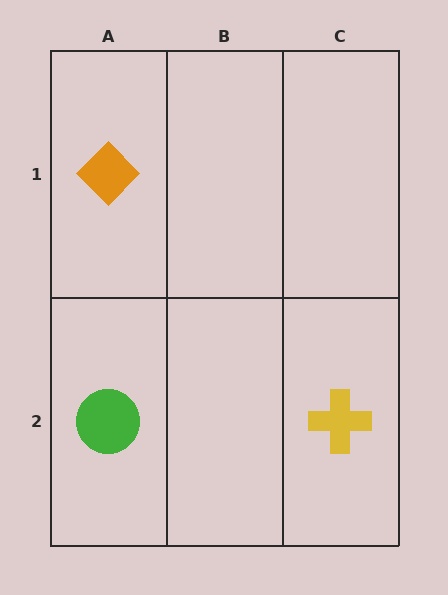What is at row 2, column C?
A yellow cross.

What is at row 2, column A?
A green circle.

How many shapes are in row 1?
1 shape.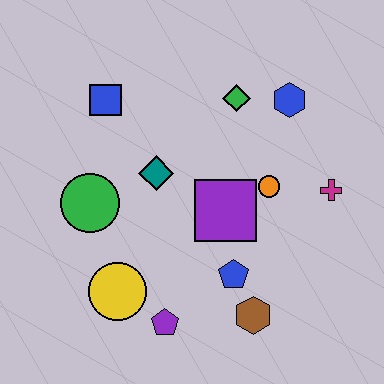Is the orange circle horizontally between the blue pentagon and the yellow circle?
No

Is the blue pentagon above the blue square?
No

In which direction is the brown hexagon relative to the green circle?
The brown hexagon is to the right of the green circle.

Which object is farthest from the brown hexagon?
The blue square is farthest from the brown hexagon.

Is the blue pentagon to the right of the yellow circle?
Yes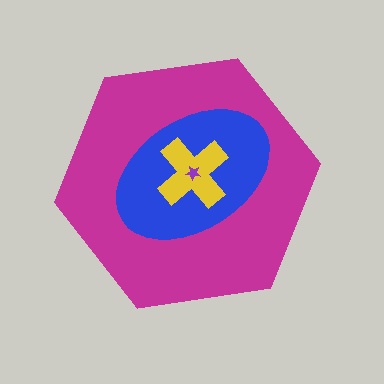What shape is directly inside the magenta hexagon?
The blue ellipse.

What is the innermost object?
The purple star.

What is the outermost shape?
The magenta hexagon.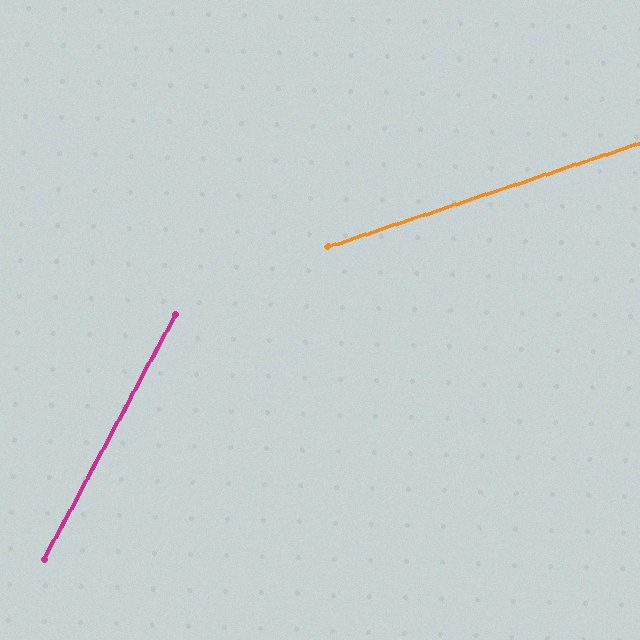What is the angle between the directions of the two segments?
Approximately 44 degrees.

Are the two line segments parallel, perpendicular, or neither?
Neither parallel nor perpendicular — they differ by about 44°.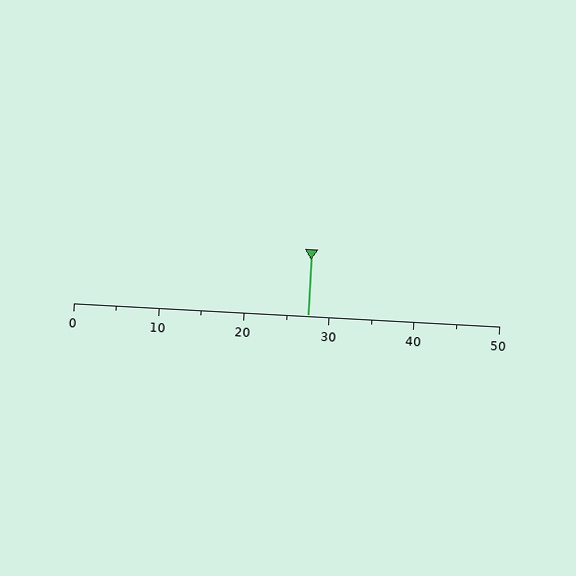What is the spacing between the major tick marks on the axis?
The major ticks are spaced 10 apart.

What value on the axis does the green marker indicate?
The marker indicates approximately 27.5.